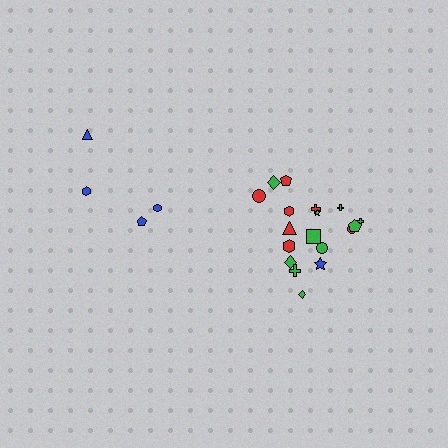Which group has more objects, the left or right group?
The right group.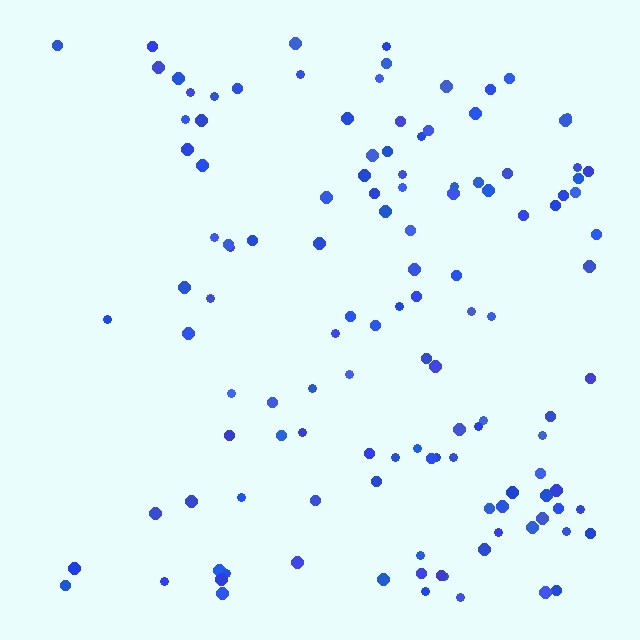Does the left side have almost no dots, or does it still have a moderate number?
Still a moderate number, just noticeably fewer than the right.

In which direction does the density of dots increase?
From left to right, with the right side densest.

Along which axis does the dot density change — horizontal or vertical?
Horizontal.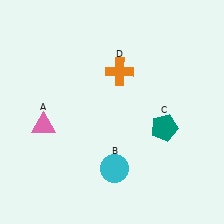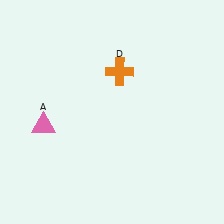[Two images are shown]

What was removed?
The cyan circle (B), the teal pentagon (C) were removed in Image 2.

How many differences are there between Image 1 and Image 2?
There are 2 differences between the two images.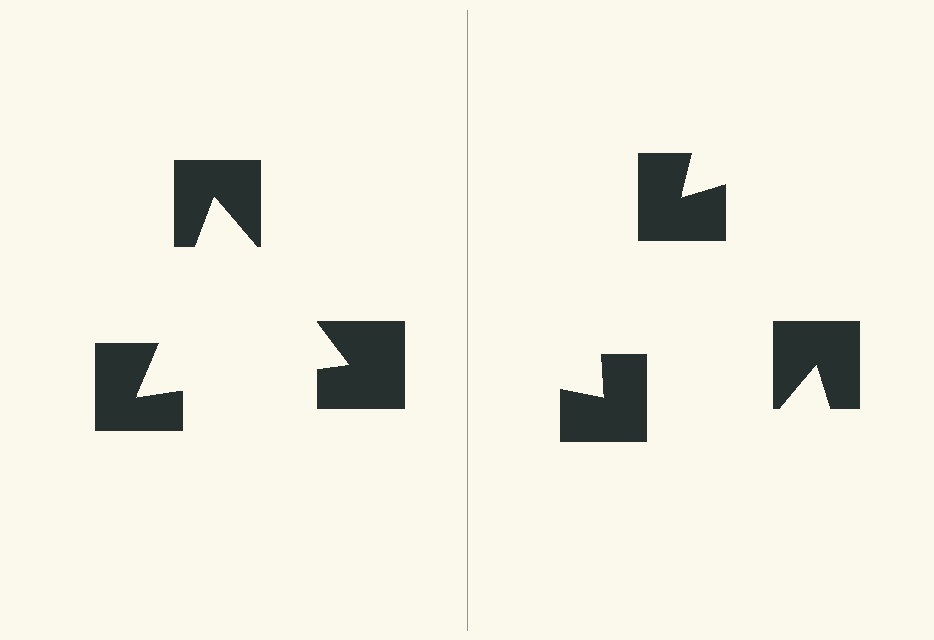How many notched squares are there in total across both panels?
6 — 3 on each side.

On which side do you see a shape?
An illusory triangle appears on the left side. On the right side the wedge cuts are rotated, so no coherent shape forms.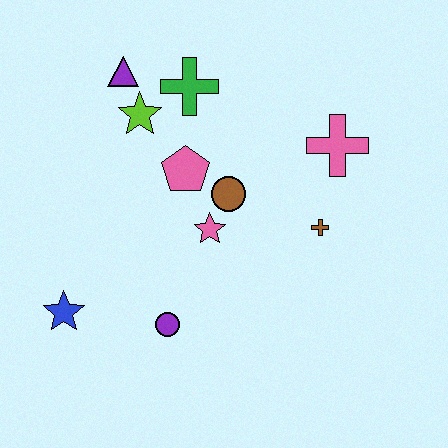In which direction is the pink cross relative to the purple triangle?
The pink cross is to the right of the purple triangle.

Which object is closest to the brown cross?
The pink cross is closest to the brown cross.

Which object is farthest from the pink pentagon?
The blue star is farthest from the pink pentagon.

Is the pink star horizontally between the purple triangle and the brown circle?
Yes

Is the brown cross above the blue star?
Yes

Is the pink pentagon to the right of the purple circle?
Yes